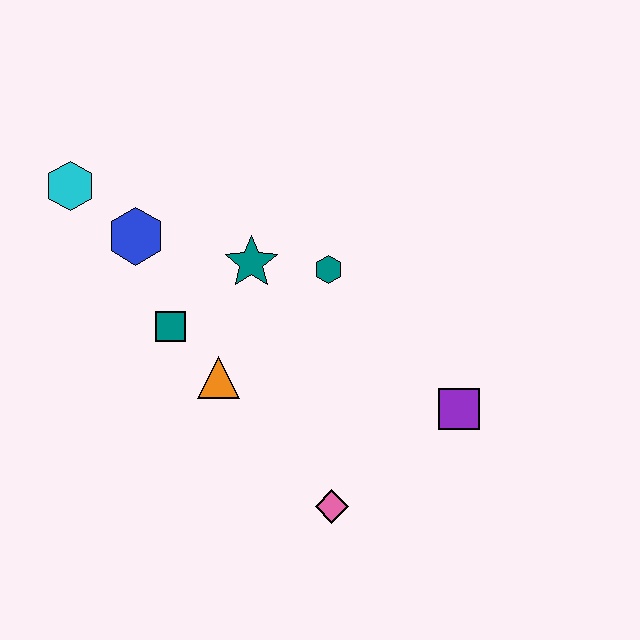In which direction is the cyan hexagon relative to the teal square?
The cyan hexagon is above the teal square.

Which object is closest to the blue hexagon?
The cyan hexagon is closest to the blue hexagon.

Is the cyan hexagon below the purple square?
No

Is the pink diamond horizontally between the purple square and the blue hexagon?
Yes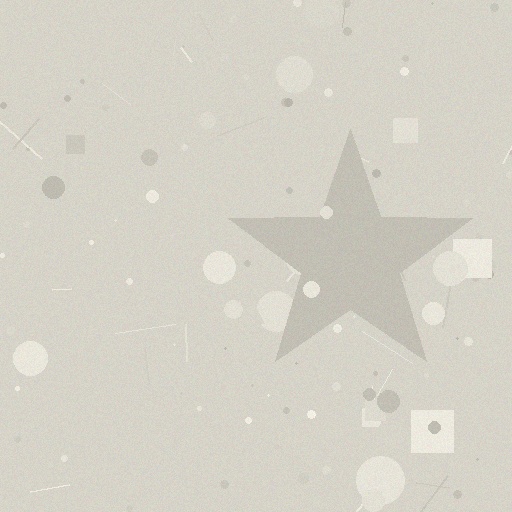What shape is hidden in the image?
A star is hidden in the image.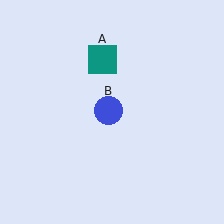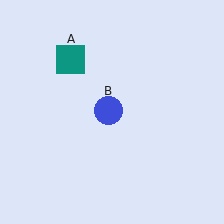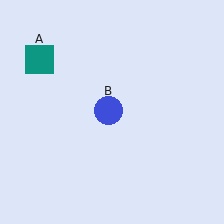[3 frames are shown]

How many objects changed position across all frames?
1 object changed position: teal square (object A).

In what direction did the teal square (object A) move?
The teal square (object A) moved left.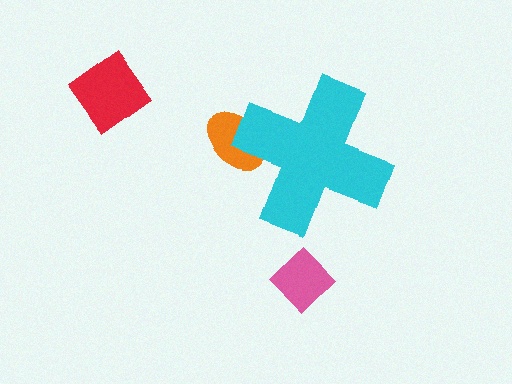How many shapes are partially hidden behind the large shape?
1 shape is partially hidden.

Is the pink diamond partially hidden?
No, the pink diamond is fully visible.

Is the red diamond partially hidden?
No, the red diamond is fully visible.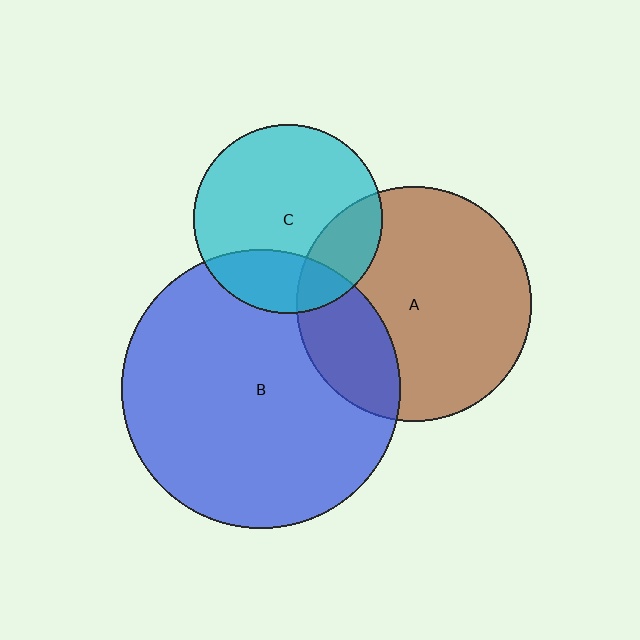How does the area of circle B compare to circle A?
Approximately 1.4 times.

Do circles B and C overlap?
Yes.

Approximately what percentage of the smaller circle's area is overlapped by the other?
Approximately 25%.